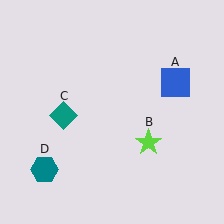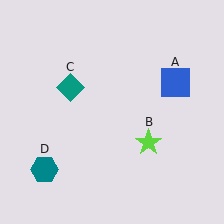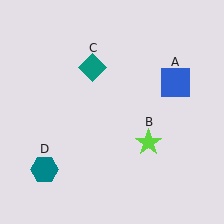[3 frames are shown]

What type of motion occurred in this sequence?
The teal diamond (object C) rotated clockwise around the center of the scene.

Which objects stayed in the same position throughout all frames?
Blue square (object A) and lime star (object B) and teal hexagon (object D) remained stationary.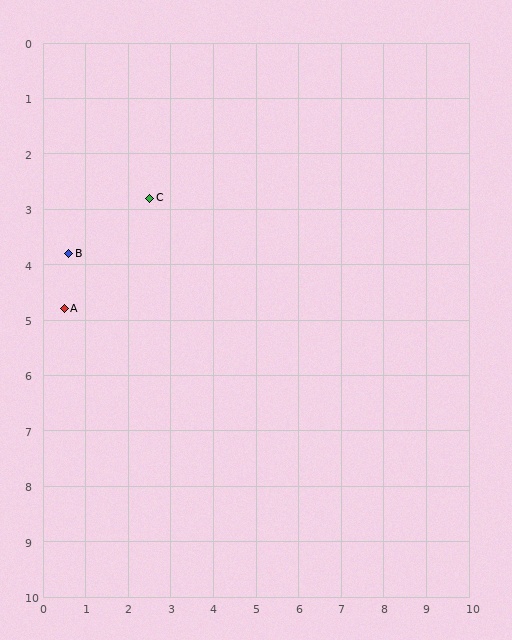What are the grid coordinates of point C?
Point C is at approximately (2.5, 2.8).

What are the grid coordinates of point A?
Point A is at approximately (0.5, 4.8).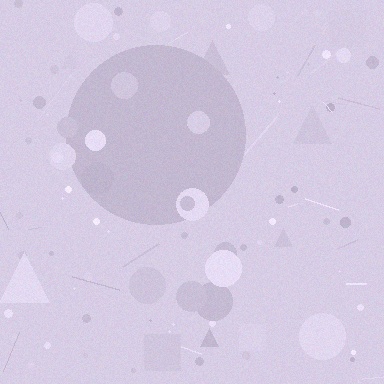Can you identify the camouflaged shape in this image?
The camouflaged shape is a circle.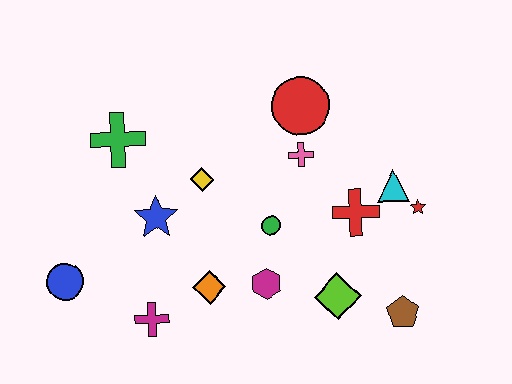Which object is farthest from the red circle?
The blue circle is farthest from the red circle.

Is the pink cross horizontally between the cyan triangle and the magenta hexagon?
Yes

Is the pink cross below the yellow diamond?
No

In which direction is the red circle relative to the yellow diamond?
The red circle is to the right of the yellow diamond.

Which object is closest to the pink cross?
The red circle is closest to the pink cross.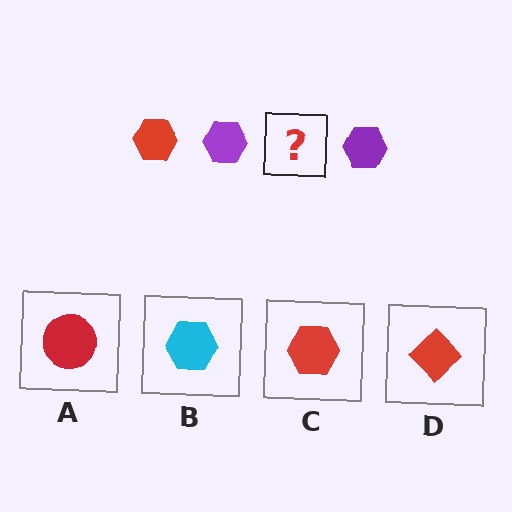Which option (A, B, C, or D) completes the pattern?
C.